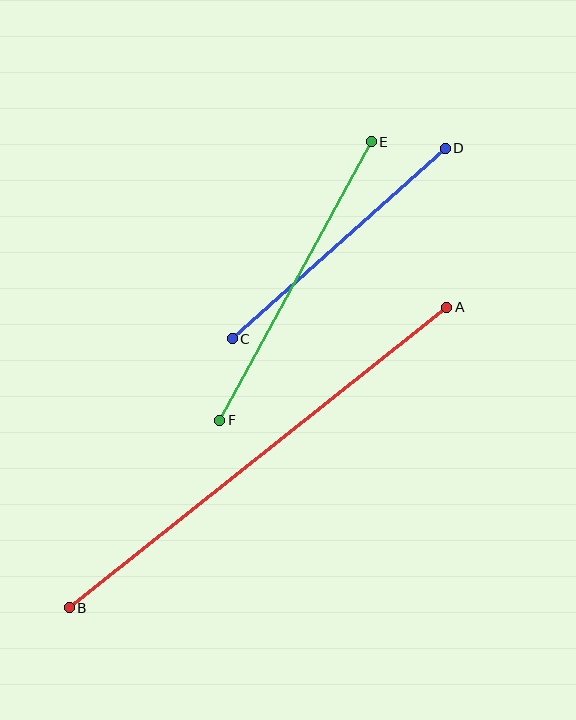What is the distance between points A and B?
The distance is approximately 482 pixels.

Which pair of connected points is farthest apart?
Points A and B are farthest apart.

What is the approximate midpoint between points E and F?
The midpoint is at approximately (296, 281) pixels.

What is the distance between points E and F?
The distance is approximately 317 pixels.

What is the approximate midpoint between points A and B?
The midpoint is at approximately (258, 458) pixels.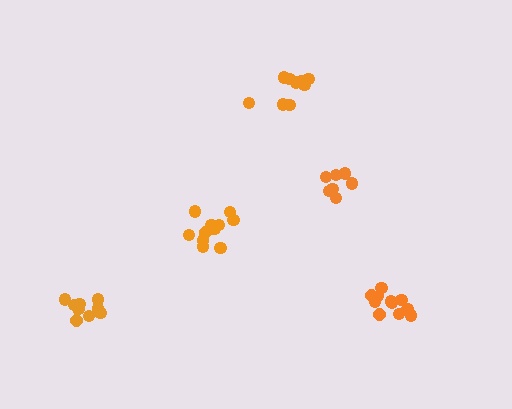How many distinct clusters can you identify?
There are 5 distinct clusters.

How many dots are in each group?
Group 1: 9 dots, Group 2: 11 dots, Group 3: 7 dots, Group 4: 9 dots, Group 5: 11 dots (47 total).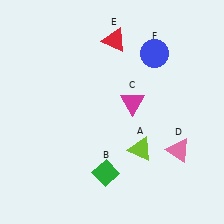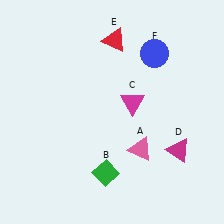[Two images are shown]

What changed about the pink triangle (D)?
In Image 1, D is pink. In Image 2, it changed to magenta.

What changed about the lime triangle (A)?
In Image 1, A is lime. In Image 2, it changed to pink.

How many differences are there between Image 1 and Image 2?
There are 2 differences between the two images.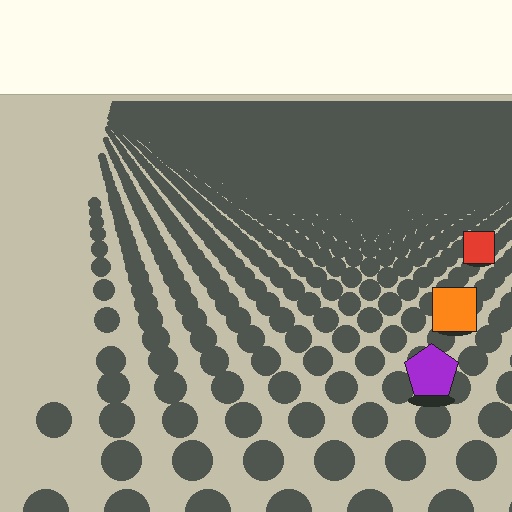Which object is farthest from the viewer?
The red square is farthest from the viewer. It appears smaller and the ground texture around it is denser.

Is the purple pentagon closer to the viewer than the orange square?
Yes. The purple pentagon is closer — you can tell from the texture gradient: the ground texture is coarser near it.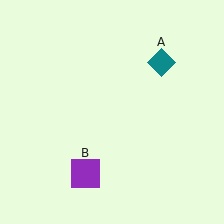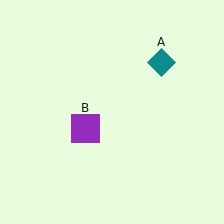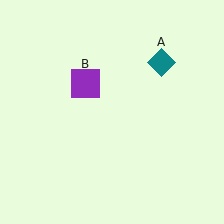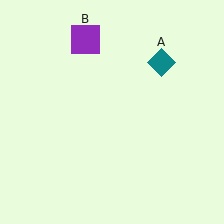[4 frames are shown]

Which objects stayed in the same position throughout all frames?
Teal diamond (object A) remained stationary.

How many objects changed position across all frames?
1 object changed position: purple square (object B).